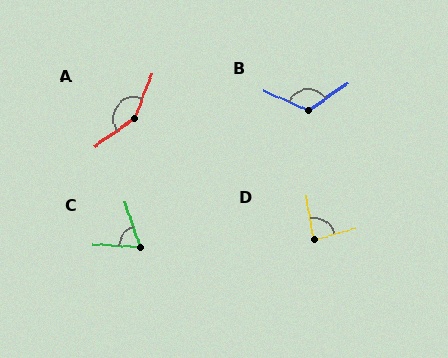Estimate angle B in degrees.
Approximately 121 degrees.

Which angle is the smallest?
C, at approximately 67 degrees.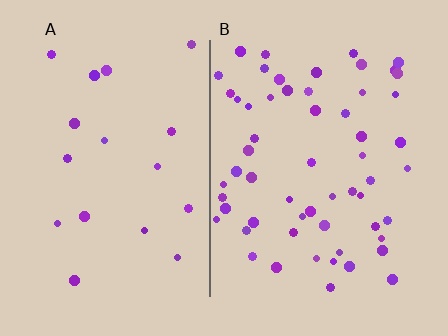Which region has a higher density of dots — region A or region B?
B (the right).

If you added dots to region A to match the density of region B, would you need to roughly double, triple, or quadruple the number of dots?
Approximately triple.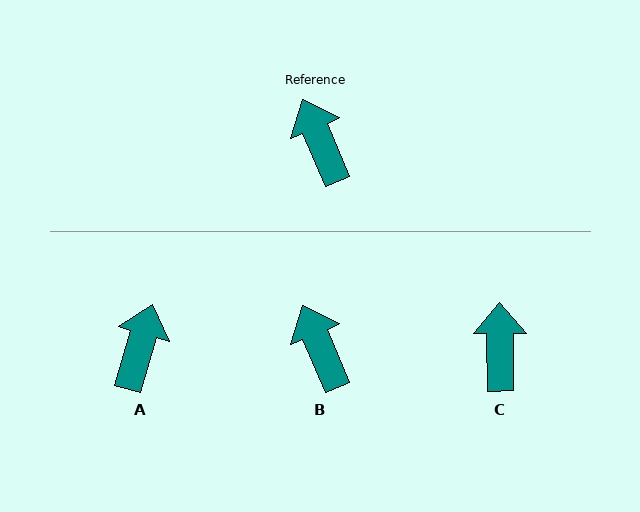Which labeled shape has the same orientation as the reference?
B.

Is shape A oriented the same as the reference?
No, it is off by about 39 degrees.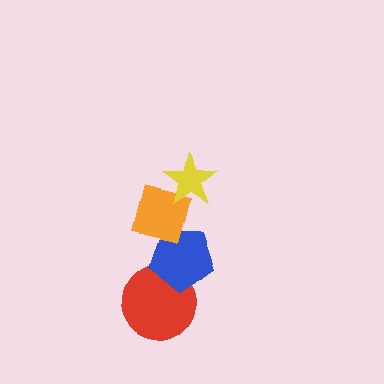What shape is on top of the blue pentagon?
The orange square is on top of the blue pentagon.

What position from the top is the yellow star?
The yellow star is 1st from the top.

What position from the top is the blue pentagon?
The blue pentagon is 3rd from the top.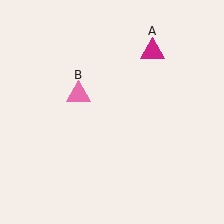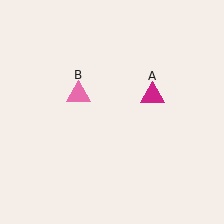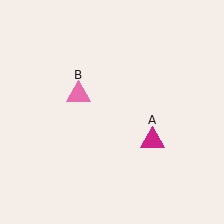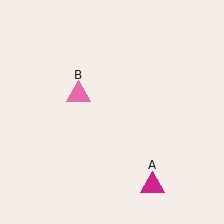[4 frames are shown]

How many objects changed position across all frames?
1 object changed position: magenta triangle (object A).